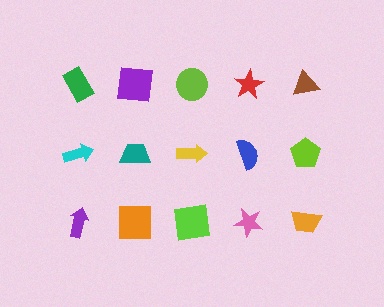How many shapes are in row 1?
5 shapes.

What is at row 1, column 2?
A purple square.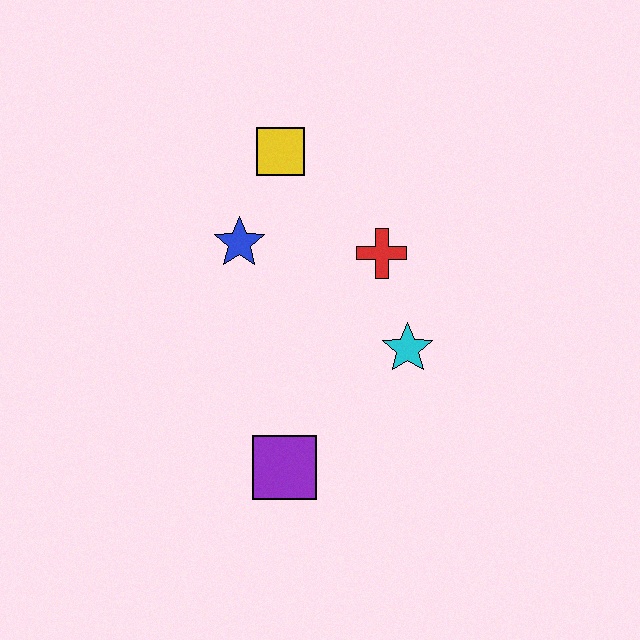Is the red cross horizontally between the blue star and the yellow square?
No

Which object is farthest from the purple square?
The yellow square is farthest from the purple square.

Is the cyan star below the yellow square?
Yes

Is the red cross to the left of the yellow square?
No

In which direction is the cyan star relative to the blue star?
The cyan star is to the right of the blue star.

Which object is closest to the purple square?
The cyan star is closest to the purple square.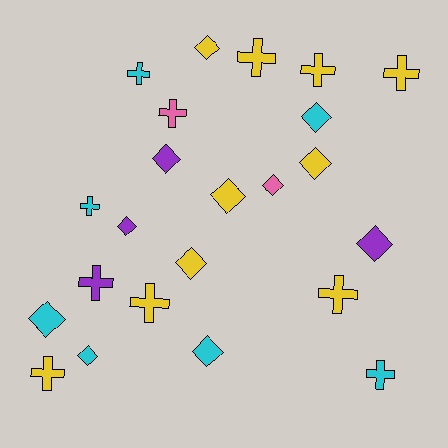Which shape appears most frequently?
Diamond, with 12 objects.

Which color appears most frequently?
Yellow, with 10 objects.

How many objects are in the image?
There are 23 objects.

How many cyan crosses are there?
There are 3 cyan crosses.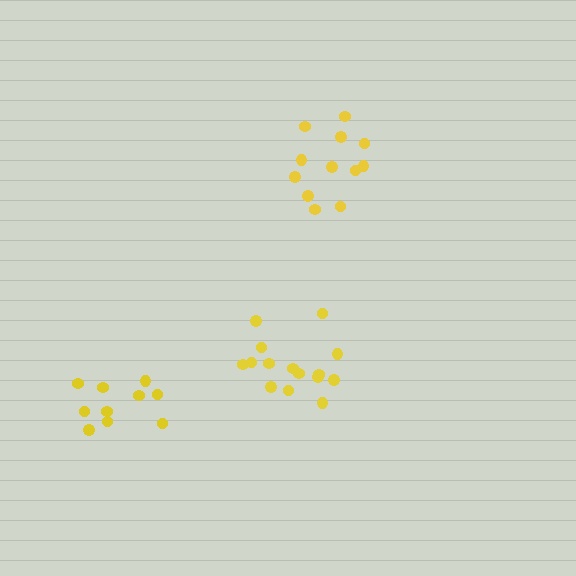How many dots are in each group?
Group 1: 12 dots, Group 2: 10 dots, Group 3: 15 dots (37 total).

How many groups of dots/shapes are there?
There are 3 groups.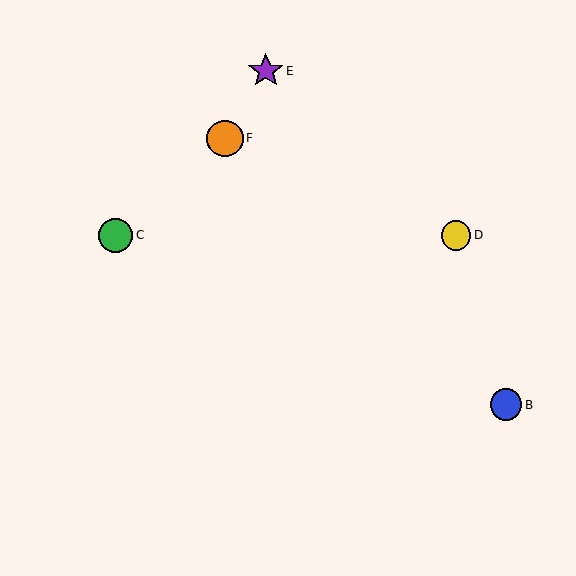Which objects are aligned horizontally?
Objects A, C, D are aligned horizontally.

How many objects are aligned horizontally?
3 objects (A, C, D) are aligned horizontally.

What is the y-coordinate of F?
Object F is at y≈138.